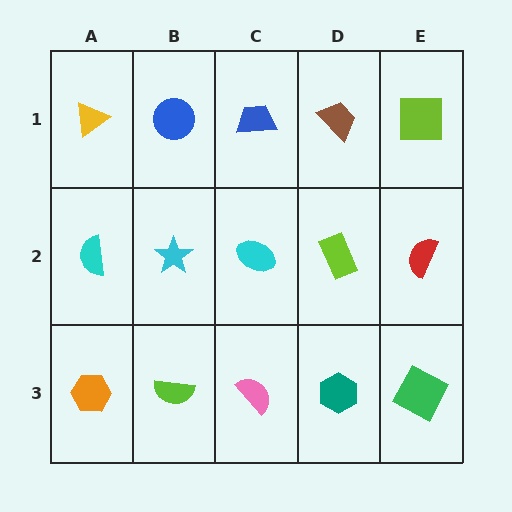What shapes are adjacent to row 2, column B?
A blue circle (row 1, column B), a lime semicircle (row 3, column B), a cyan semicircle (row 2, column A), a cyan ellipse (row 2, column C).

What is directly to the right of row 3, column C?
A teal hexagon.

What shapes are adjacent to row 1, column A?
A cyan semicircle (row 2, column A), a blue circle (row 1, column B).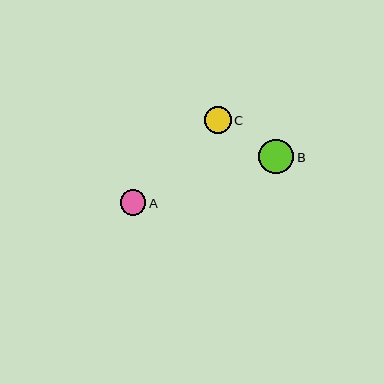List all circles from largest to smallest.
From largest to smallest: B, C, A.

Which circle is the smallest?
Circle A is the smallest with a size of approximately 26 pixels.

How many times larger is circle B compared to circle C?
Circle B is approximately 1.3 times the size of circle C.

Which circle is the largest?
Circle B is the largest with a size of approximately 35 pixels.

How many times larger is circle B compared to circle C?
Circle B is approximately 1.3 times the size of circle C.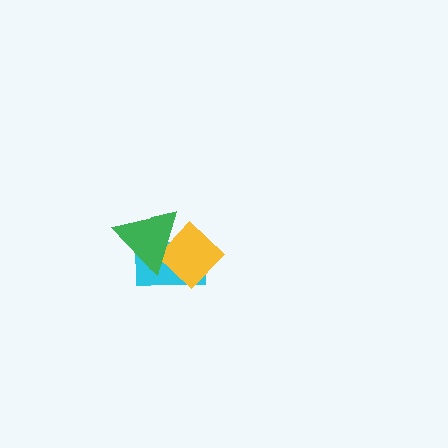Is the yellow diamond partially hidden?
Yes, it is partially covered by another shape.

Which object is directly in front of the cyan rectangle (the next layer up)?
The yellow diamond is directly in front of the cyan rectangle.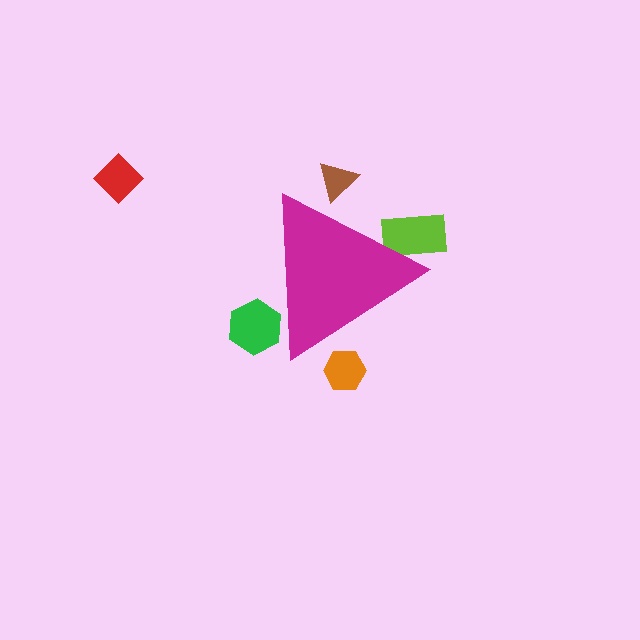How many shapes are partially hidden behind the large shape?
4 shapes are partially hidden.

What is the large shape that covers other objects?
A magenta triangle.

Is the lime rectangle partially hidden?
Yes, the lime rectangle is partially hidden behind the magenta triangle.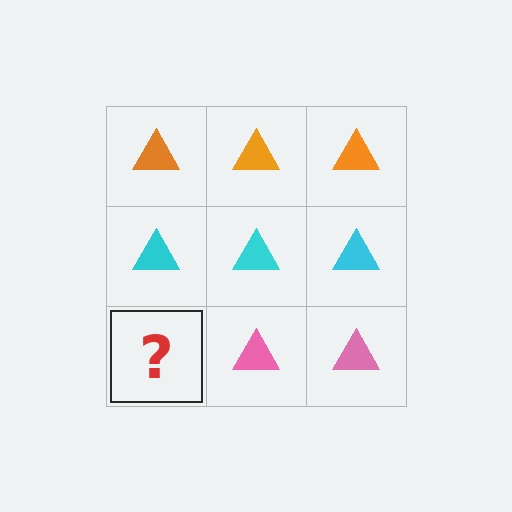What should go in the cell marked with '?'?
The missing cell should contain a pink triangle.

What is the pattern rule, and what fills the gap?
The rule is that each row has a consistent color. The gap should be filled with a pink triangle.